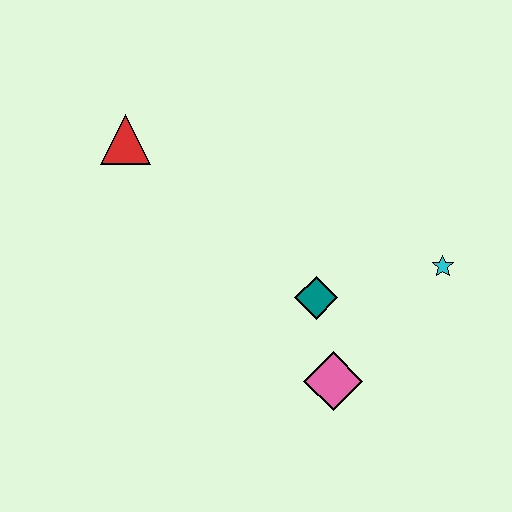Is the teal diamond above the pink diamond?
Yes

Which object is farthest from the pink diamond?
The red triangle is farthest from the pink diamond.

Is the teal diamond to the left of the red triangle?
No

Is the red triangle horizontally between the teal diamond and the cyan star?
No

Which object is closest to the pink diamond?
The teal diamond is closest to the pink diamond.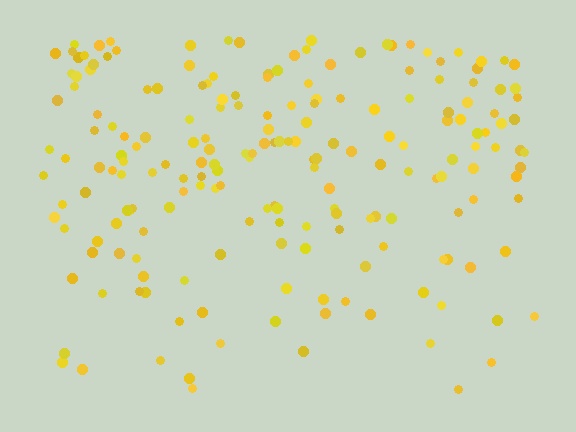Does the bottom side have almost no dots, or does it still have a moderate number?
Still a moderate number, just noticeably fewer than the top.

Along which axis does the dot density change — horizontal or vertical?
Vertical.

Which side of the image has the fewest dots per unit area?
The bottom.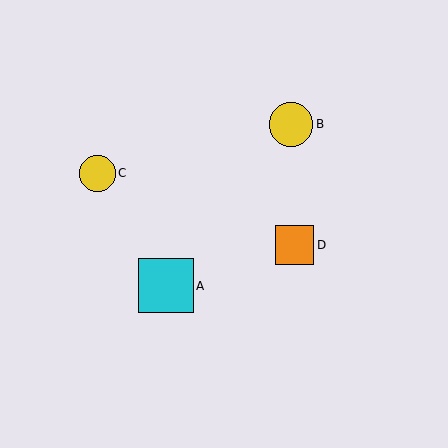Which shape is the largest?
The cyan square (labeled A) is the largest.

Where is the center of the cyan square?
The center of the cyan square is at (166, 286).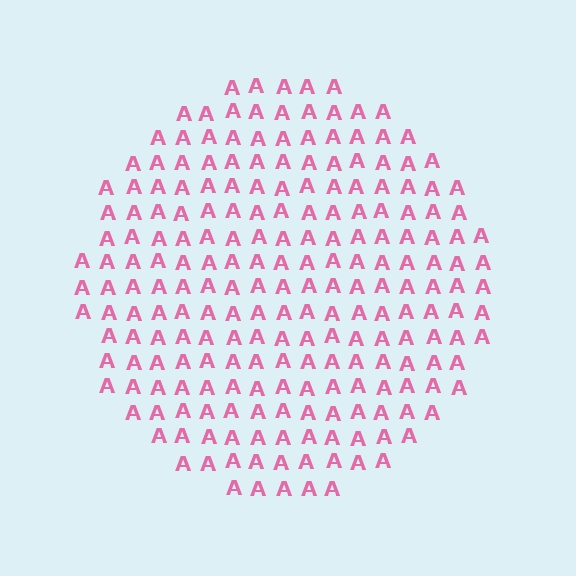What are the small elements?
The small elements are letter A's.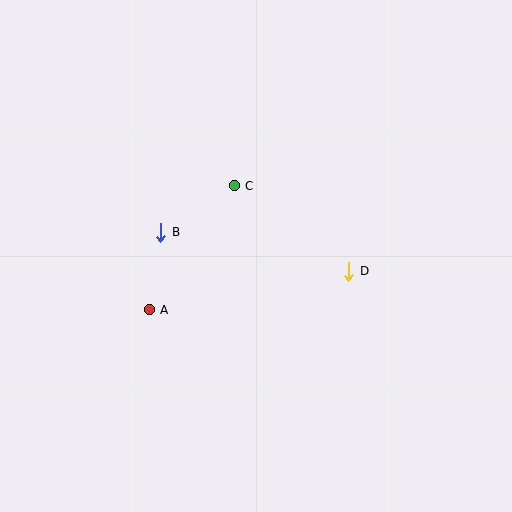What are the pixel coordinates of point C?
Point C is at (234, 186).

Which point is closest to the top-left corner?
Point B is closest to the top-left corner.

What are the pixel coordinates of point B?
Point B is at (161, 232).